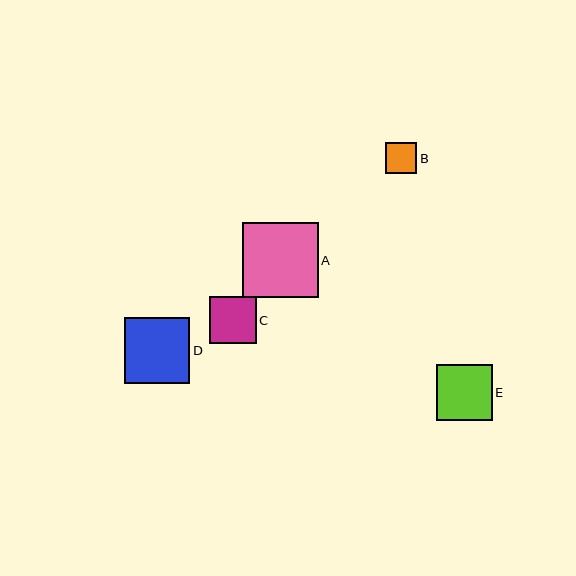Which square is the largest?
Square A is the largest with a size of approximately 75 pixels.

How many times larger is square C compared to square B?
Square C is approximately 1.5 times the size of square B.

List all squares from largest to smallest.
From largest to smallest: A, D, E, C, B.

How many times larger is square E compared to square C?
Square E is approximately 1.2 times the size of square C.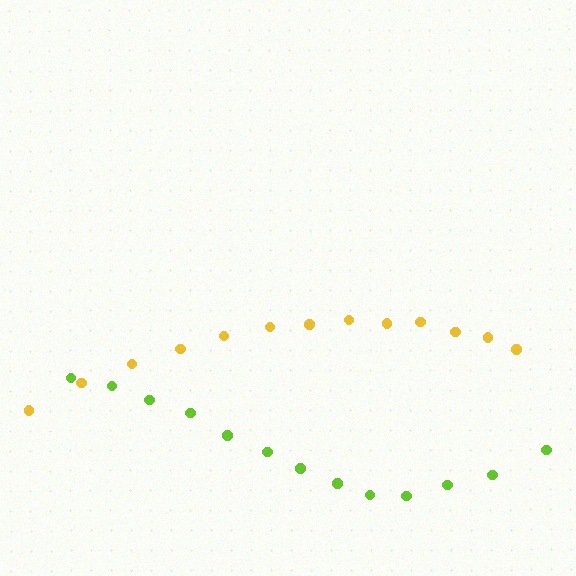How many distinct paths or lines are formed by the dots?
There are 2 distinct paths.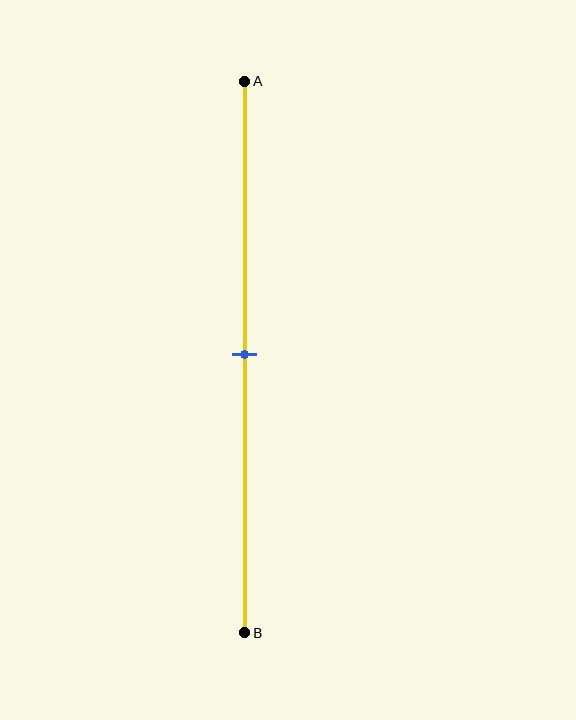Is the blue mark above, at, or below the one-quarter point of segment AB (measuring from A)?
The blue mark is below the one-quarter point of segment AB.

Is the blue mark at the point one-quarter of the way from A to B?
No, the mark is at about 50% from A, not at the 25% one-quarter point.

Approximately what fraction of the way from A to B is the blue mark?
The blue mark is approximately 50% of the way from A to B.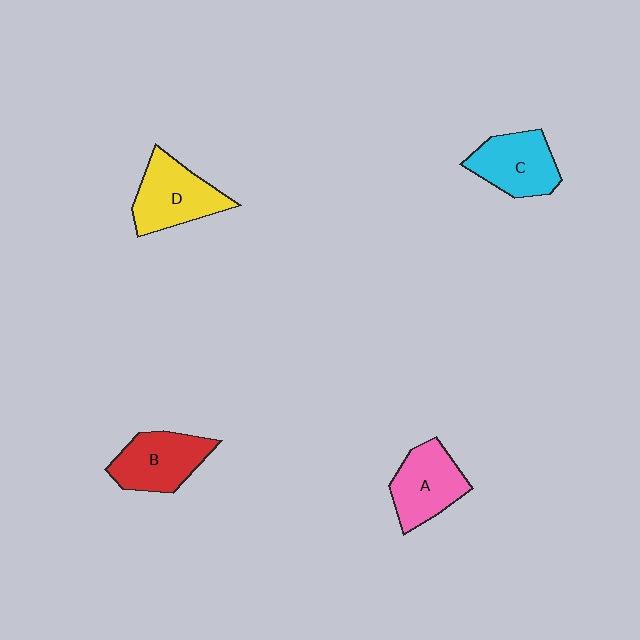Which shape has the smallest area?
Shape C (cyan).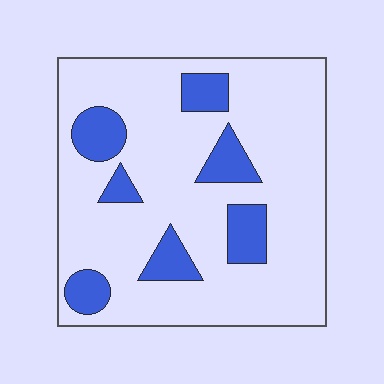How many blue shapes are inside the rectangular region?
7.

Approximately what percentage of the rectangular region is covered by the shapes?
Approximately 20%.